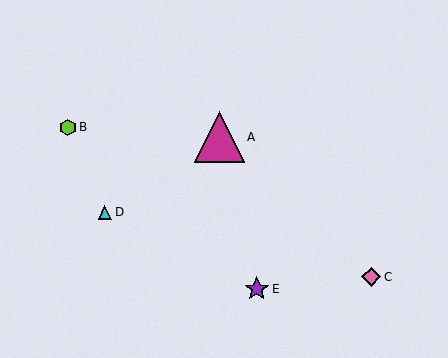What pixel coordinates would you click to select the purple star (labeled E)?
Click at (257, 289) to select the purple star E.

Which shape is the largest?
The magenta triangle (labeled A) is the largest.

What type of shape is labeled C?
Shape C is a pink diamond.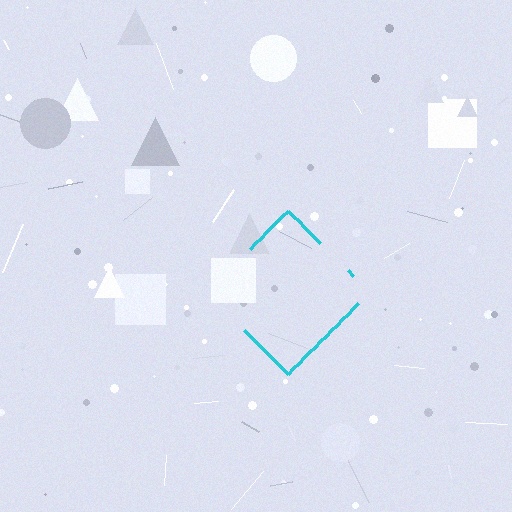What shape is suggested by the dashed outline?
The dashed outline suggests a diamond.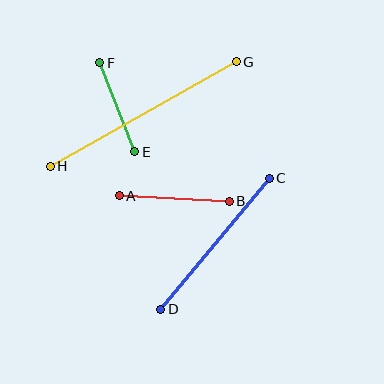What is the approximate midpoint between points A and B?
The midpoint is at approximately (174, 198) pixels.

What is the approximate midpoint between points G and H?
The midpoint is at approximately (143, 114) pixels.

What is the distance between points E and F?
The distance is approximately 95 pixels.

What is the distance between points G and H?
The distance is approximately 213 pixels.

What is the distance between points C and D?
The distance is approximately 170 pixels.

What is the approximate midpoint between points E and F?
The midpoint is at approximately (117, 107) pixels.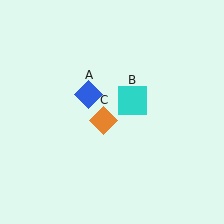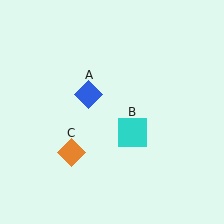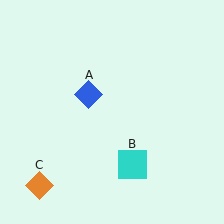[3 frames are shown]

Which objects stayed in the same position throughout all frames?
Blue diamond (object A) remained stationary.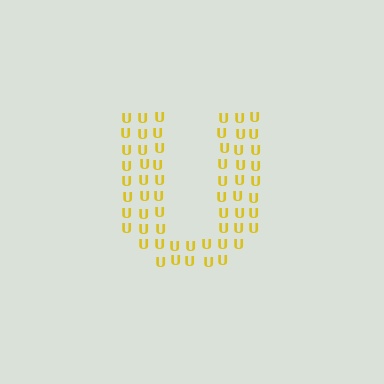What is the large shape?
The large shape is the letter U.